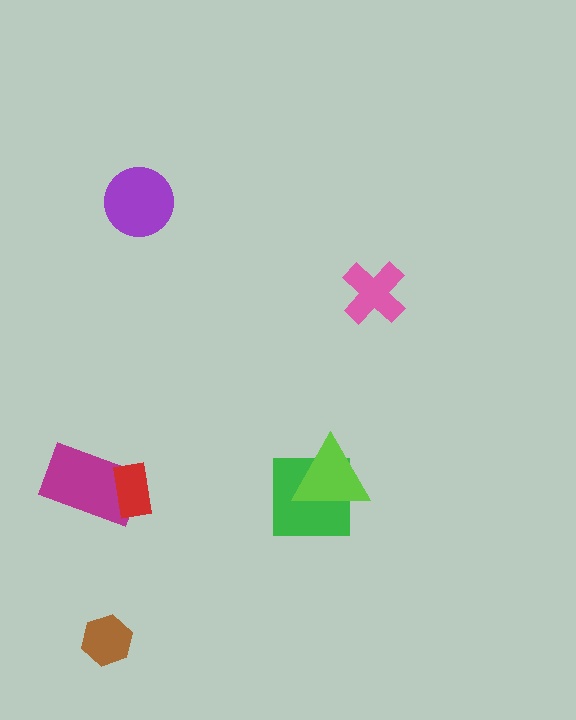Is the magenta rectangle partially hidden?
Yes, it is partially covered by another shape.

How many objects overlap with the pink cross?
0 objects overlap with the pink cross.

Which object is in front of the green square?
The lime triangle is in front of the green square.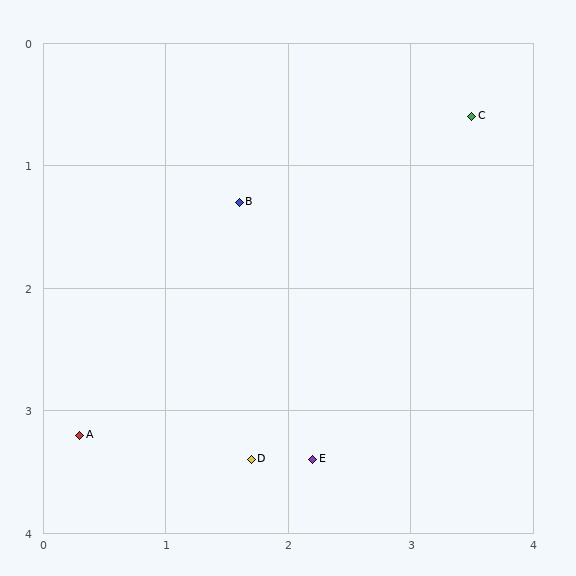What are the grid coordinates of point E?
Point E is at approximately (2.2, 3.4).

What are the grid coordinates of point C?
Point C is at approximately (3.5, 0.6).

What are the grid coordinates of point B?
Point B is at approximately (1.6, 1.3).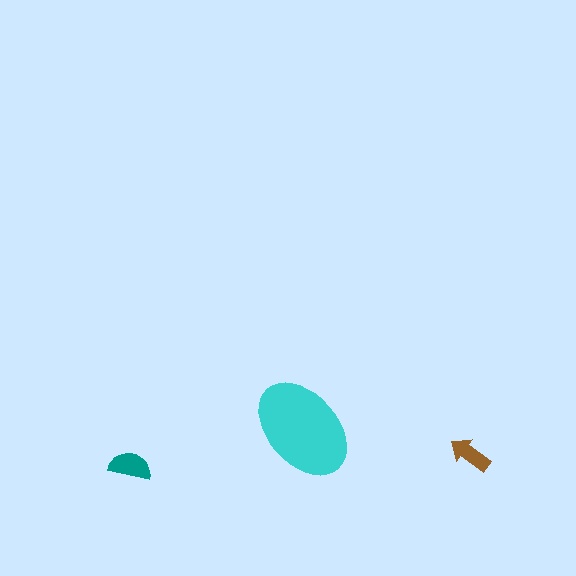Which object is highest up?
The cyan ellipse is topmost.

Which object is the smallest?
The brown arrow.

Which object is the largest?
The cyan ellipse.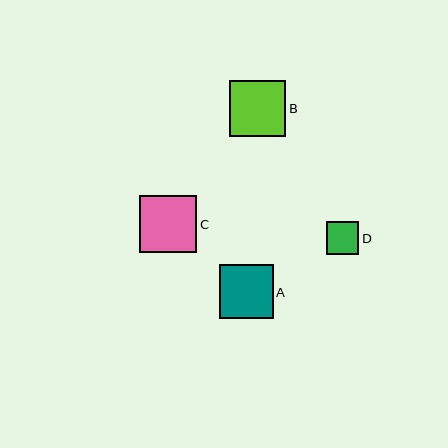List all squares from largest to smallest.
From largest to smallest: C, B, A, D.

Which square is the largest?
Square C is the largest with a size of approximately 57 pixels.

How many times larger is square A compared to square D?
Square A is approximately 1.7 times the size of square D.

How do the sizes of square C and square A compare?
Square C and square A are approximately the same size.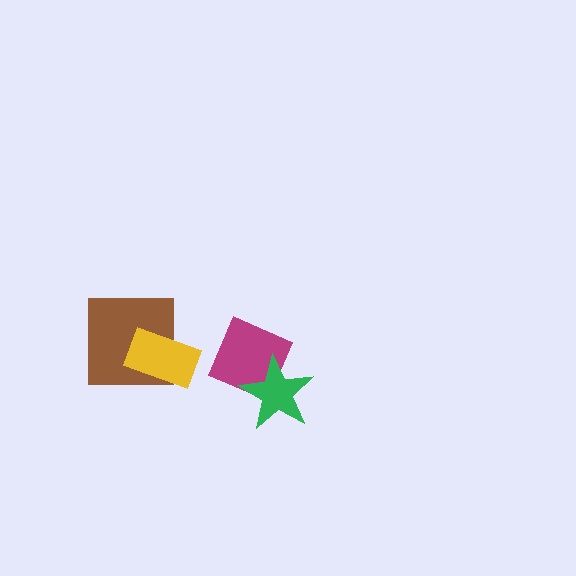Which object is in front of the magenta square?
The green star is in front of the magenta square.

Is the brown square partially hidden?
Yes, it is partially covered by another shape.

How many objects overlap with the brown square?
1 object overlaps with the brown square.